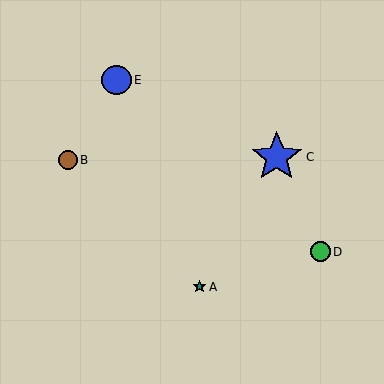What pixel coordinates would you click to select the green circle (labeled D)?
Click at (320, 252) to select the green circle D.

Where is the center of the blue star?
The center of the blue star is at (277, 157).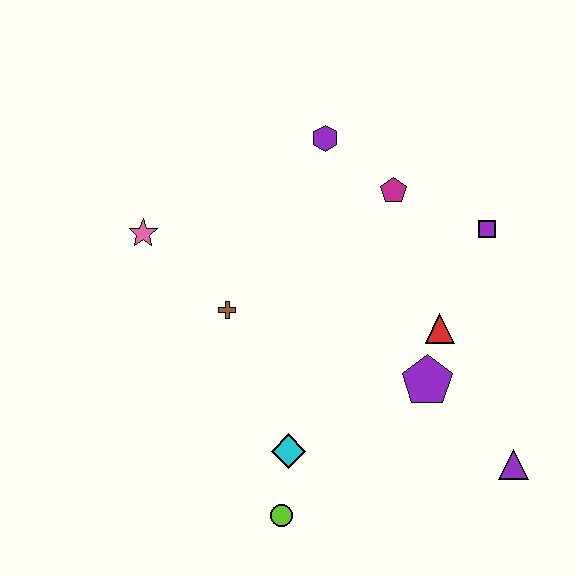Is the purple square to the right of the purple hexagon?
Yes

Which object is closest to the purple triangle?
The purple pentagon is closest to the purple triangle.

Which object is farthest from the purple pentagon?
The pink star is farthest from the purple pentagon.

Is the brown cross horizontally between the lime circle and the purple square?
No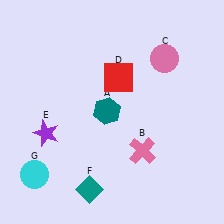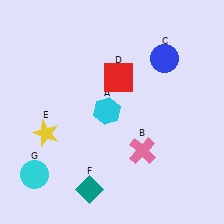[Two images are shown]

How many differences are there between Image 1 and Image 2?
There are 3 differences between the two images.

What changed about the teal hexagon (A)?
In Image 1, A is teal. In Image 2, it changed to cyan.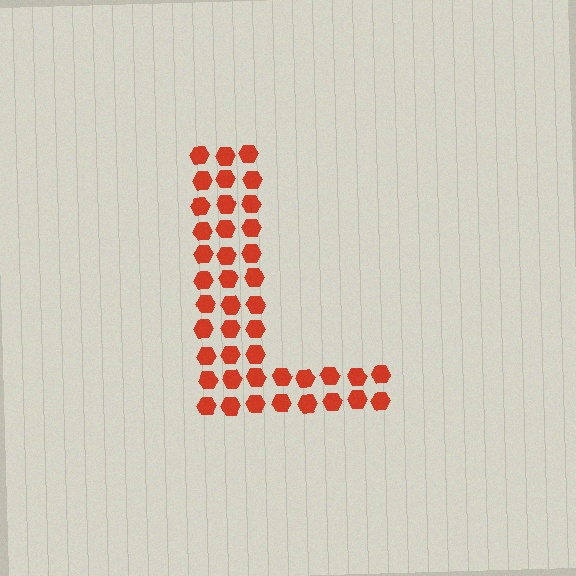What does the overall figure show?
The overall figure shows the letter L.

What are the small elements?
The small elements are hexagons.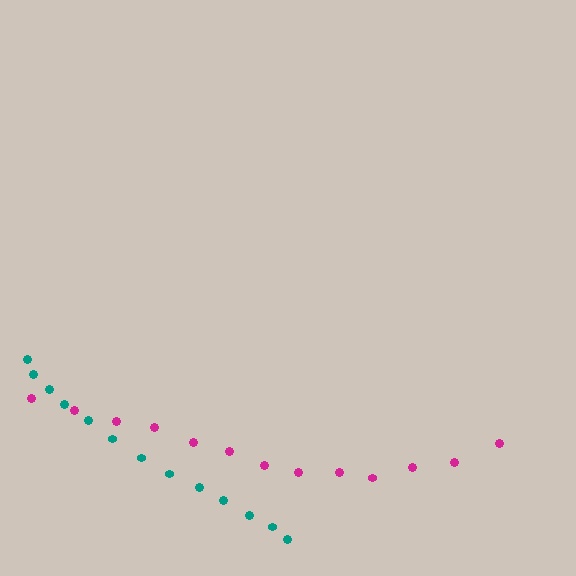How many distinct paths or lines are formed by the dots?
There are 2 distinct paths.